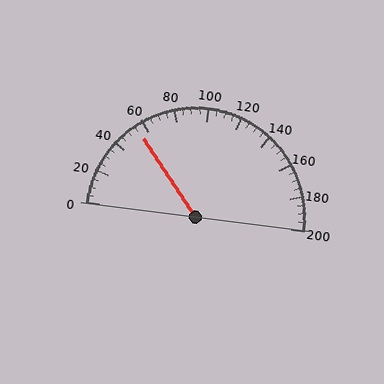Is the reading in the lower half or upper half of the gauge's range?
The reading is in the lower half of the range (0 to 200).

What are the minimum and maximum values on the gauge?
The gauge ranges from 0 to 200.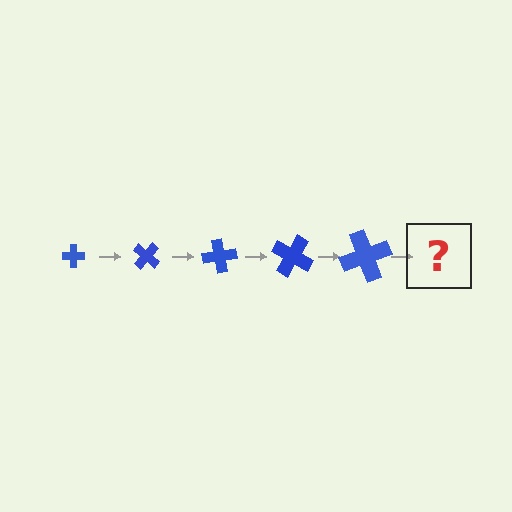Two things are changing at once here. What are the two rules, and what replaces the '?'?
The two rules are that the cross grows larger each step and it rotates 40 degrees each step. The '?' should be a cross, larger than the previous one and rotated 200 degrees from the start.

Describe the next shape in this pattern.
It should be a cross, larger than the previous one and rotated 200 degrees from the start.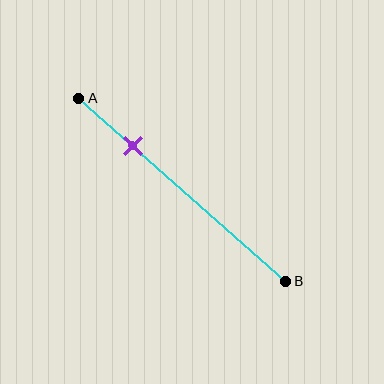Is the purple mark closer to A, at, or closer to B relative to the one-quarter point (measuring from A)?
The purple mark is approximately at the one-quarter point of segment AB.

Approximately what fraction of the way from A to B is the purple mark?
The purple mark is approximately 25% of the way from A to B.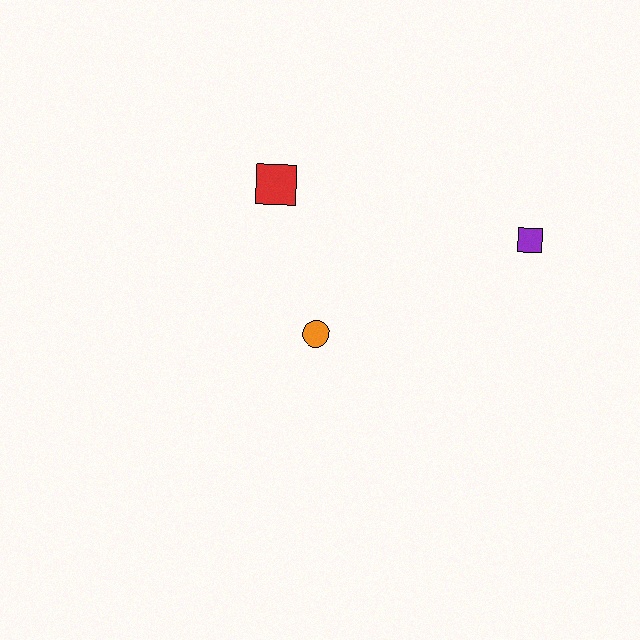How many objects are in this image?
There are 3 objects.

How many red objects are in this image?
There is 1 red object.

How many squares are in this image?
There are 2 squares.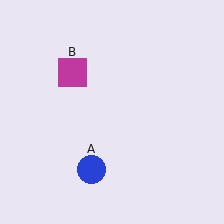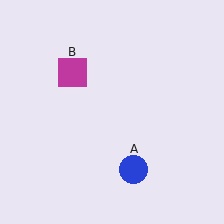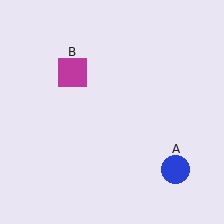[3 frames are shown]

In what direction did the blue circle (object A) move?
The blue circle (object A) moved right.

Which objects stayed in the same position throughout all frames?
Magenta square (object B) remained stationary.